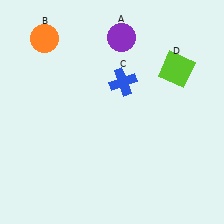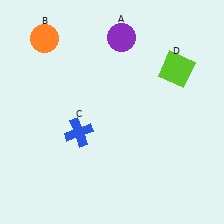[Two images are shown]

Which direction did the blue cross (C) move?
The blue cross (C) moved down.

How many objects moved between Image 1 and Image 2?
1 object moved between the two images.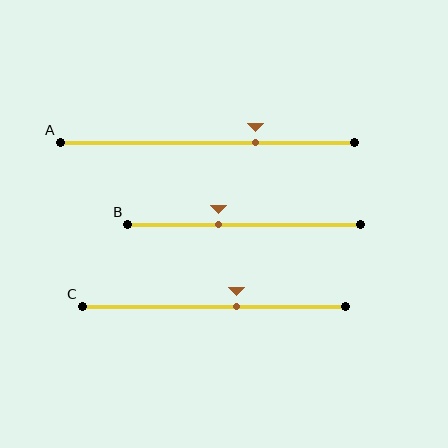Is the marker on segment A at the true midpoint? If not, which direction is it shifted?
No, the marker on segment A is shifted to the right by about 16% of the segment length.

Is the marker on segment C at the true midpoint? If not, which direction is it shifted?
No, the marker on segment C is shifted to the right by about 9% of the segment length.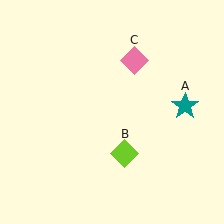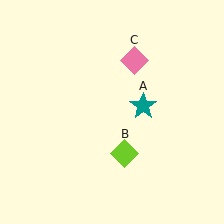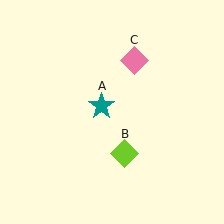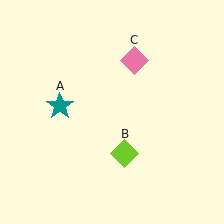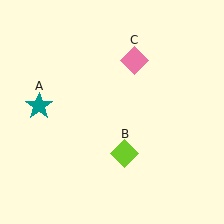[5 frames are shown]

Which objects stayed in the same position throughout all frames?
Lime diamond (object B) and pink diamond (object C) remained stationary.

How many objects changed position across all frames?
1 object changed position: teal star (object A).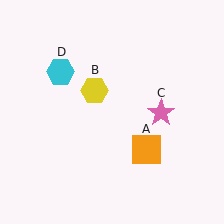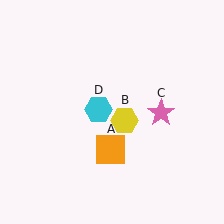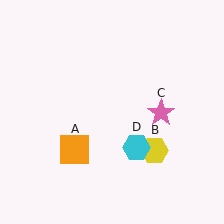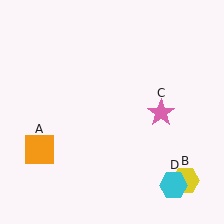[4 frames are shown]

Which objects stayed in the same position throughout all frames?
Pink star (object C) remained stationary.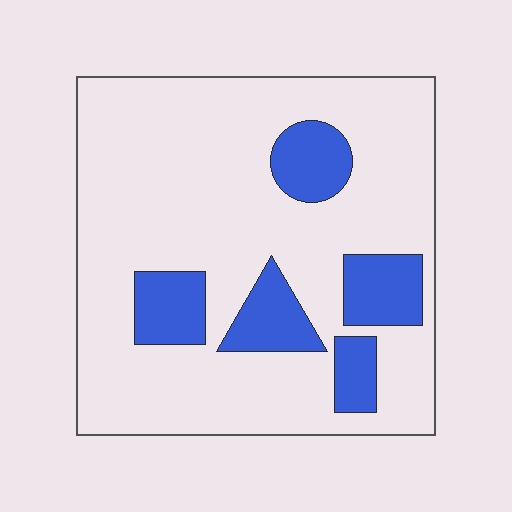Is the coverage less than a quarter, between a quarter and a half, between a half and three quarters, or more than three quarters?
Less than a quarter.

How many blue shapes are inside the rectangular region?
5.